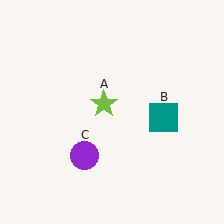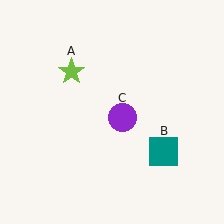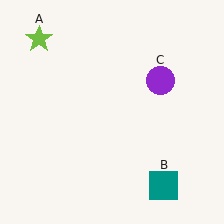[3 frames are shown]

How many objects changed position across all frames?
3 objects changed position: lime star (object A), teal square (object B), purple circle (object C).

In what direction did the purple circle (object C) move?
The purple circle (object C) moved up and to the right.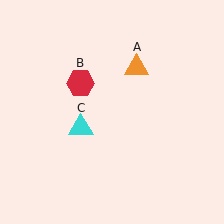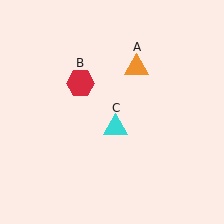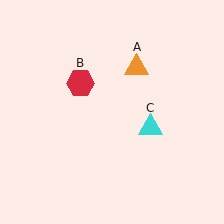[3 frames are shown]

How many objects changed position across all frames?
1 object changed position: cyan triangle (object C).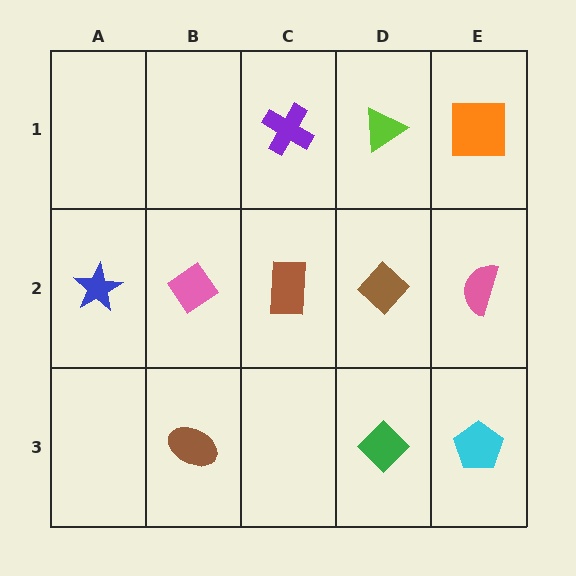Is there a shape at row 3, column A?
No, that cell is empty.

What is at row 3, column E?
A cyan pentagon.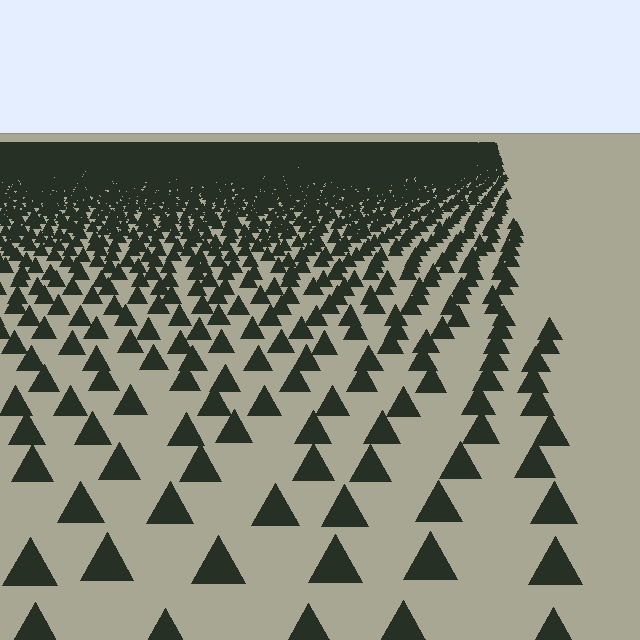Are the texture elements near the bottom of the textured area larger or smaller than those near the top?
Larger. Near the bottom, elements are closer to the viewer and appear at a bigger on-screen size.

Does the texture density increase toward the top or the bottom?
Density increases toward the top.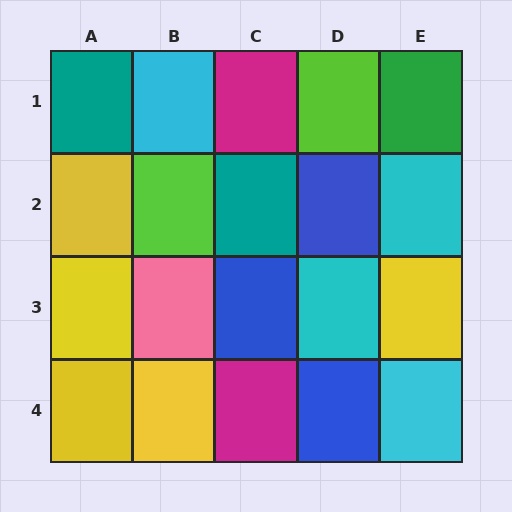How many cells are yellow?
5 cells are yellow.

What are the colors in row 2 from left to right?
Yellow, lime, teal, blue, cyan.